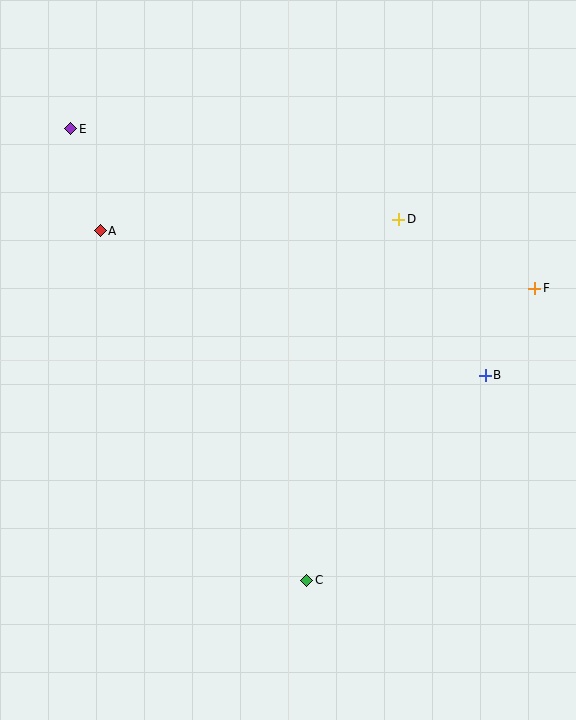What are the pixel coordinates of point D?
Point D is at (399, 219).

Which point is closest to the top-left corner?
Point E is closest to the top-left corner.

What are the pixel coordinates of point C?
Point C is at (307, 580).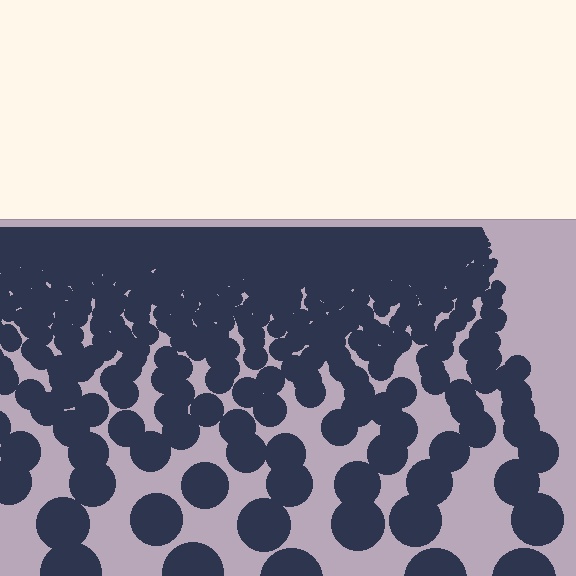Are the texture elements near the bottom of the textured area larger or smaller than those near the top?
Larger. Near the bottom, elements are closer to the viewer and appear at a bigger on-screen size.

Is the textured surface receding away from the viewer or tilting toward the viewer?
The surface is receding away from the viewer. Texture elements get smaller and denser toward the top.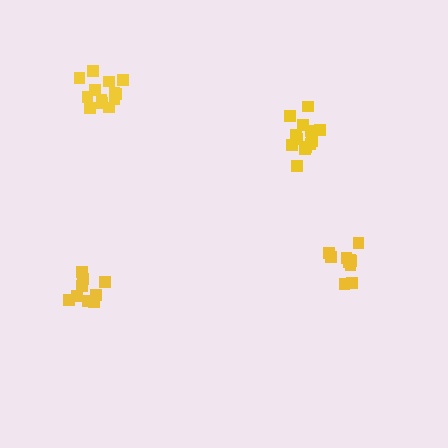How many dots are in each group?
Group 1: 13 dots, Group 2: 13 dots, Group 3: 9 dots, Group 4: 10 dots (45 total).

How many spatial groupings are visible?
There are 4 spatial groupings.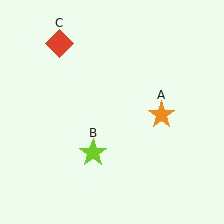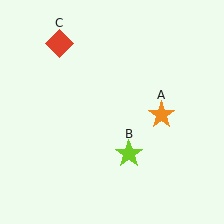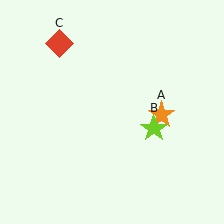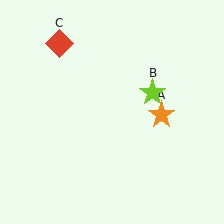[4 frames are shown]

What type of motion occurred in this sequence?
The lime star (object B) rotated counterclockwise around the center of the scene.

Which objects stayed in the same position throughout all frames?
Orange star (object A) and red diamond (object C) remained stationary.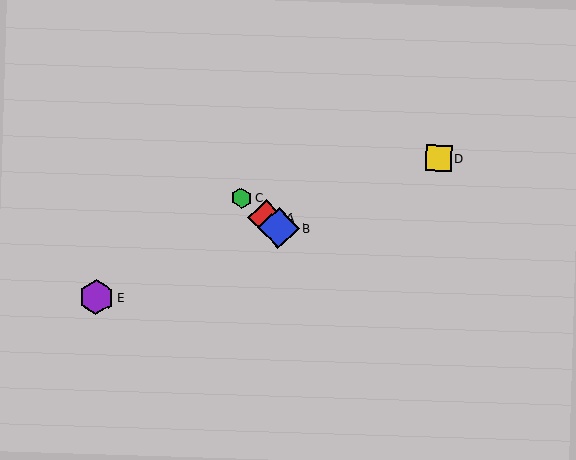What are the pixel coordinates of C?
Object C is at (242, 198).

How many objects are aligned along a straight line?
3 objects (A, B, C) are aligned along a straight line.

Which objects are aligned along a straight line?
Objects A, B, C are aligned along a straight line.